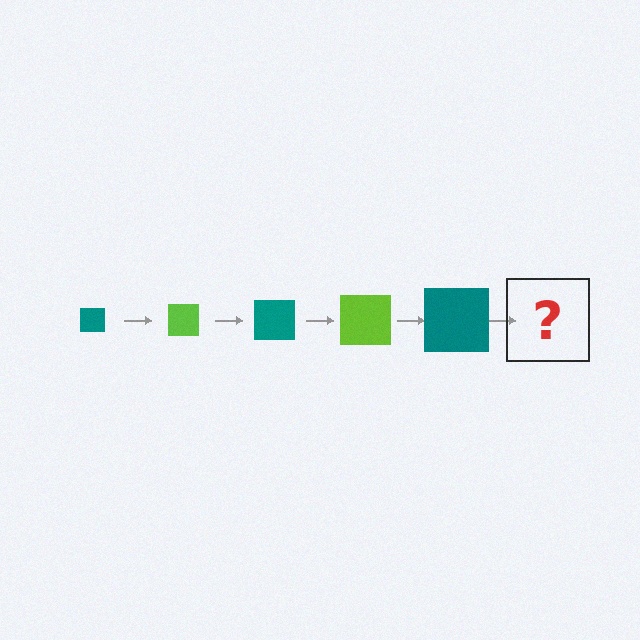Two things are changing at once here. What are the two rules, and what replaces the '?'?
The two rules are that the square grows larger each step and the color cycles through teal and lime. The '?' should be a lime square, larger than the previous one.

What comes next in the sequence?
The next element should be a lime square, larger than the previous one.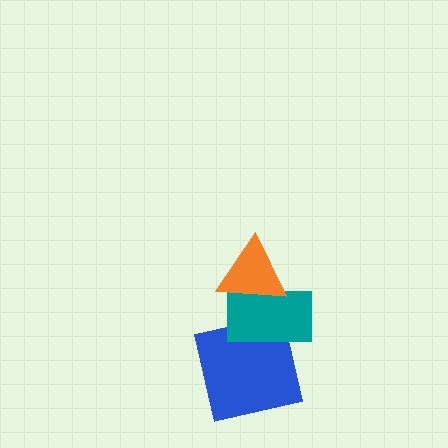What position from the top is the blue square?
The blue square is 3rd from the top.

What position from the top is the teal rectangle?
The teal rectangle is 2nd from the top.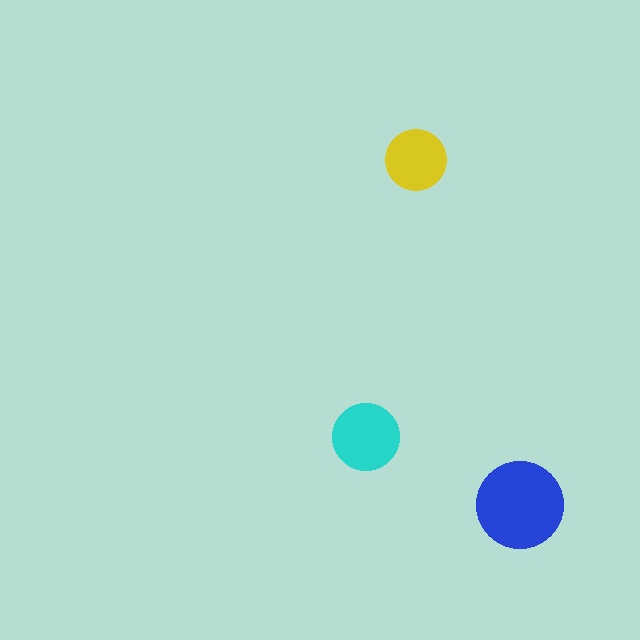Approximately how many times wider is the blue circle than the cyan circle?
About 1.5 times wider.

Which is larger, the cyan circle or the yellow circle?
The cyan one.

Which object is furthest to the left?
The cyan circle is leftmost.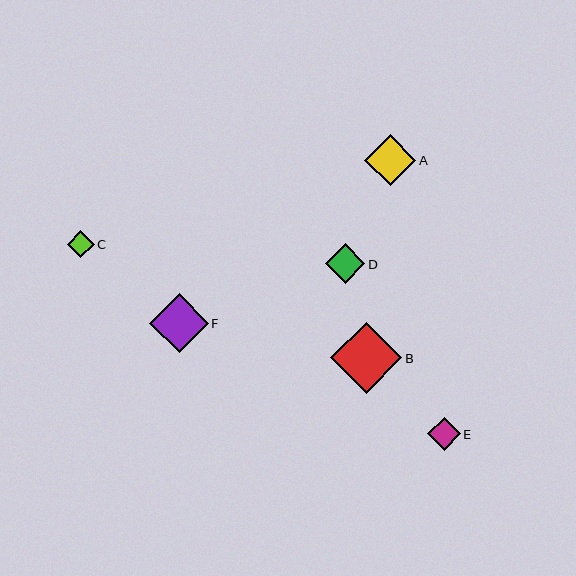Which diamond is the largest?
Diamond B is the largest with a size of approximately 71 pixels.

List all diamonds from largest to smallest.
From largest to smallest: B, F, A, D, E, C.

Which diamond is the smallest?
Diamond C is the smallest with a size of approximately 27 pixels.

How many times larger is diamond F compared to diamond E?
Diamond F is approximately 1.8 times the size of diamond E.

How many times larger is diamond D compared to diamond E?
Diamond D is approximately 1.2 times the size of diamond E.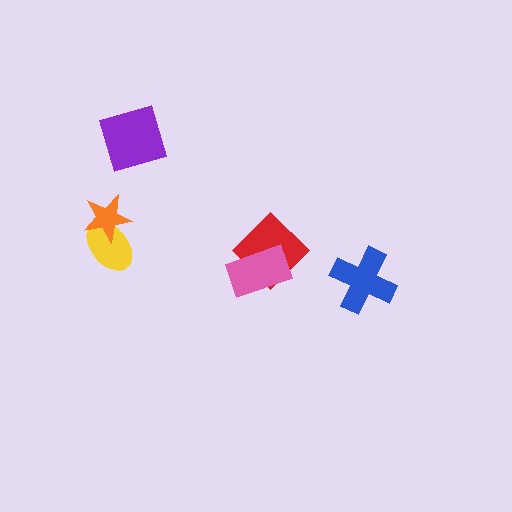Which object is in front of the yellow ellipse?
The orange star is in front of the yellow ellipse.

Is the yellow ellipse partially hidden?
Yes, it is partially covered by another shape.